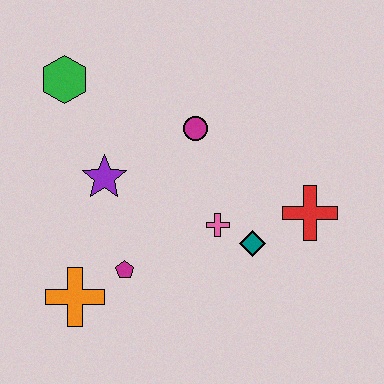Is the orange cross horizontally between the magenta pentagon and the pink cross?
No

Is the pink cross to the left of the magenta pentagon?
No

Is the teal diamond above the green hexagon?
No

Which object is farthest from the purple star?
The red cross is farthest from the purple star.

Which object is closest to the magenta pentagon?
The orange cross is closest to the magenta pentagon.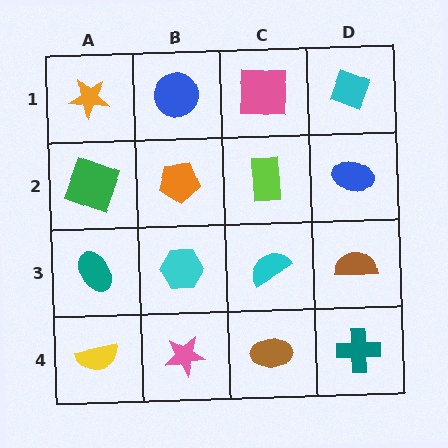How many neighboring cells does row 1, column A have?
2.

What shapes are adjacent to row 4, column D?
A brown semicircle (row 3, column D), a brown ellipse (row 4, column C).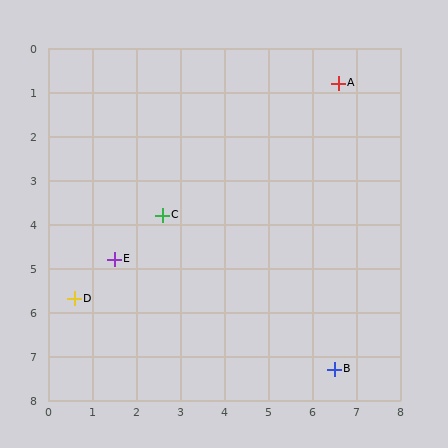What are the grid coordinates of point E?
Point E is at approximately (1.5, 4.8).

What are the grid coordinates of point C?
Point C is at approximately (2.6, 3.8).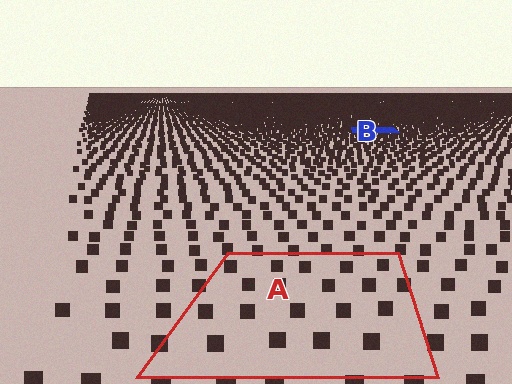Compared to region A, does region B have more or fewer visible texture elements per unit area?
Region B has more texture elements per unit area — they are packed more densely because it is farther away.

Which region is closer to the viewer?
Region A is closer. The texture elements there are larger and more spread out.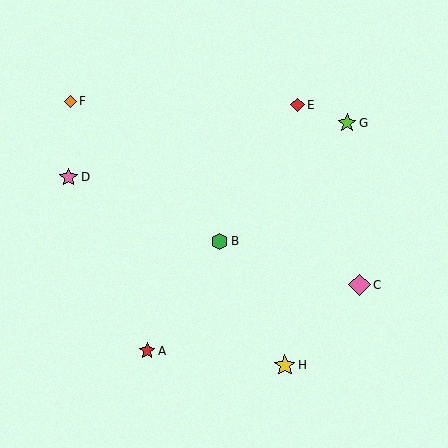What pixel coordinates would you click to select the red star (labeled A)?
Click at (147, 351) to select the red star A.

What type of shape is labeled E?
Shape E is a red diamond.